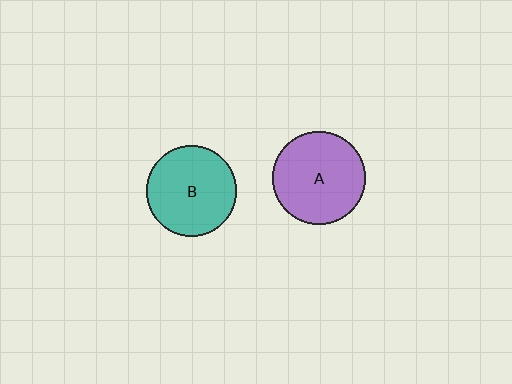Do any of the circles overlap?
No, none of the circles overlap.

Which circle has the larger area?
Circle A (purple).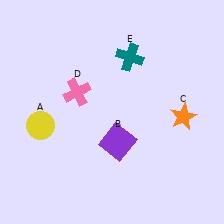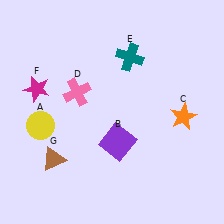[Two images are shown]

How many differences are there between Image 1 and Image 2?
There are 2 differences between the two images.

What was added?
A magenta star (F), a brown triangle (G) were added in Image 2.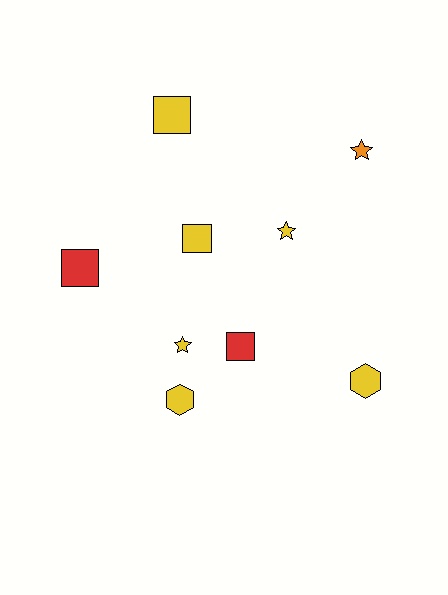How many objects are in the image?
There are 9 objects.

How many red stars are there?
There are no red stars.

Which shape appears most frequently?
Square, with 4 objects.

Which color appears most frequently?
Yellow, with 6 objects.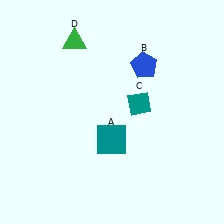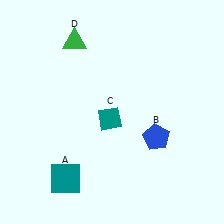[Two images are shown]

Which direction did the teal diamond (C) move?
The teal diamond (C) moved left.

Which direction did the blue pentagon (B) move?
The blue pentagon (B) moved down.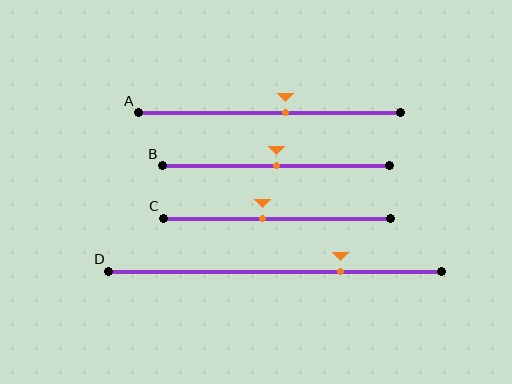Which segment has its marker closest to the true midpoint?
Segment B has its marker closest to the true midpoint.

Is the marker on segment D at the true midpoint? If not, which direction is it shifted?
No, the marker on segment D is shifted to the right by about 20% of the segment length.